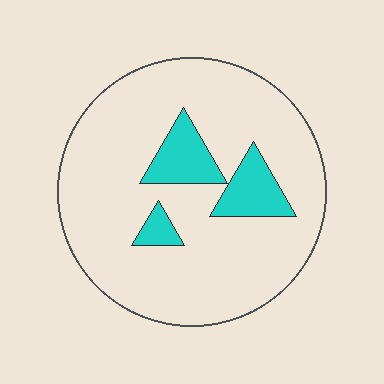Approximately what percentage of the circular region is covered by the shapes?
Approximately 15%.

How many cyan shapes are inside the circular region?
3.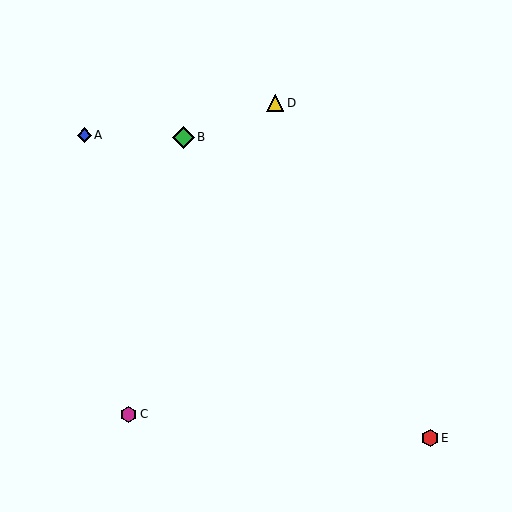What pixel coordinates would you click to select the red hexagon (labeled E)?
Click at (430, 438) to select the red hexagon E.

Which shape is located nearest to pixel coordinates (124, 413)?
The magenta hexagon (labeled C) at (129, 414) is nearest to that location.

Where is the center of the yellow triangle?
The center of the yellow triangle is at (275, 103).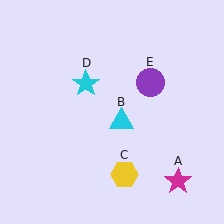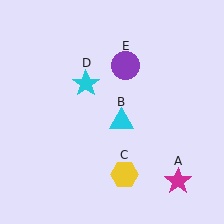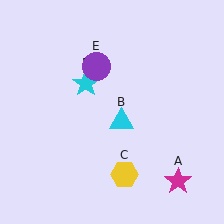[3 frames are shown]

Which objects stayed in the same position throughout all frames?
Magenta star (object A) and cyan triangle (object B) and yellow hexagon (object C) and cyan star (object D) remained stationary.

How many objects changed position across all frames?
1 object changed position: purple circle (object E).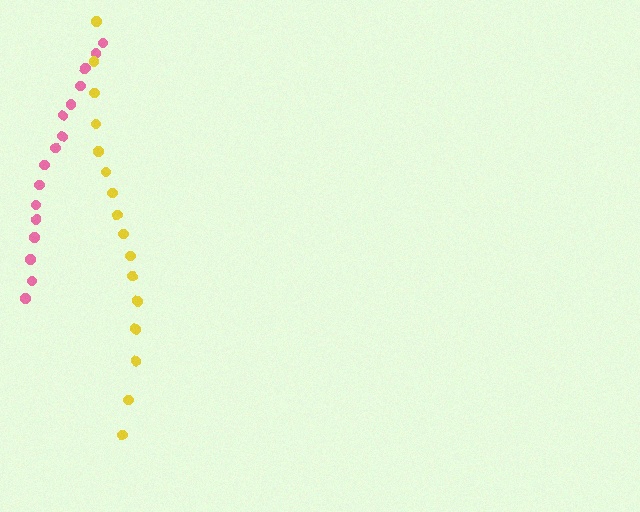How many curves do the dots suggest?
There are 2 distinct paths.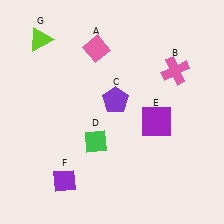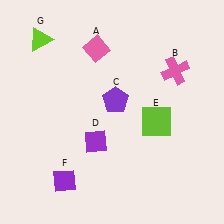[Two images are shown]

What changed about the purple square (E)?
In Image 1, E is purple. In Image 2, it changed to lime.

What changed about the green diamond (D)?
In Image 1, D is green. In Image 2, it changed to purple.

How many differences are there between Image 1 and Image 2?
There are 2 differences between the two images.